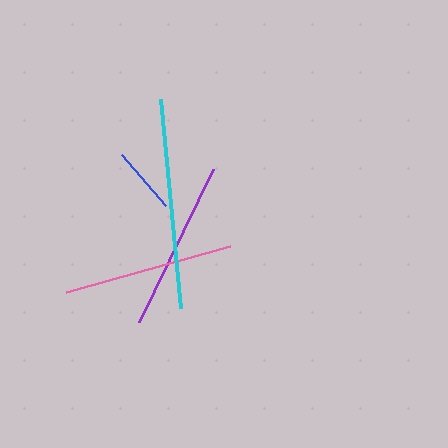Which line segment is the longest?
The cyan line is the longest at approximately 210 pixels.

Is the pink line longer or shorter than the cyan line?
The cyan line is longer than the pink line.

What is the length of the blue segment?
The blue segment is approximately 67 pixels long.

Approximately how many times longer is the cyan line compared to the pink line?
The cyan line is approximately 1.2 times the length of the pink line.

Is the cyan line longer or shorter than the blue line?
The cyan line is longer than the blue line.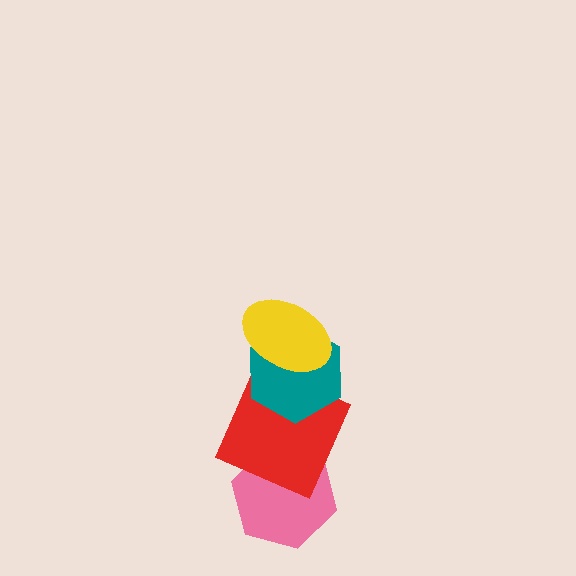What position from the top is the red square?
The red square is 3rd from the top.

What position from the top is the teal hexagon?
The teal hexagon is 2nd from the top.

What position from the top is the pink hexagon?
The pink hexagon is 4th from the top.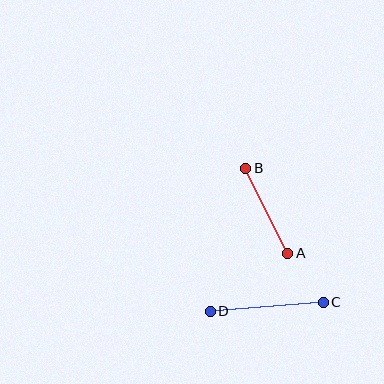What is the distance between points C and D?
The distance is approximately 113 pixels.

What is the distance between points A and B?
The distance is approximately 95 pixels.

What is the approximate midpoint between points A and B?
The midpoint is at approximately (267, 211) pixels.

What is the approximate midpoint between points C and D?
The midpoint is at approximately (267, 307) pixels.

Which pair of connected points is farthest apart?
Points C and D are farthest apart.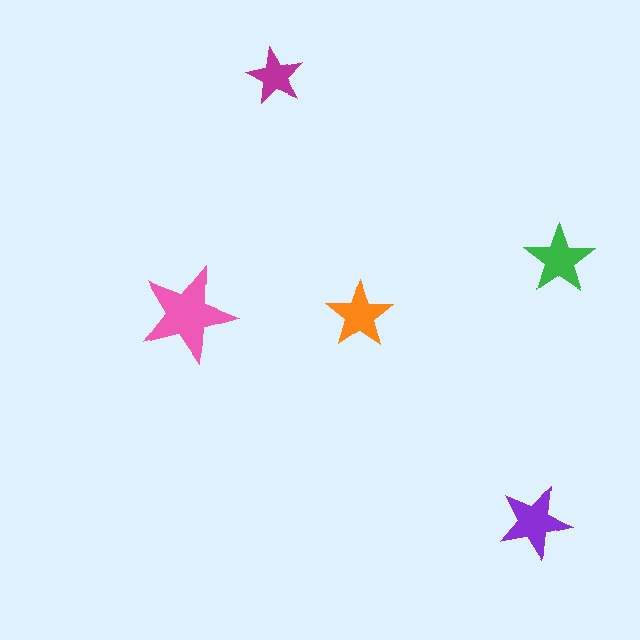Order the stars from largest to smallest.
the pink one, the purple one, the green one, the orange one, the magenta one.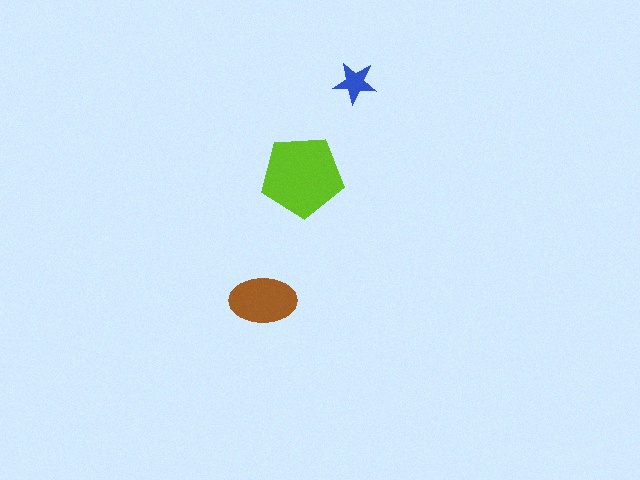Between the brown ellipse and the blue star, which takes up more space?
The brown ellipse.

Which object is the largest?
The lime pentagon.